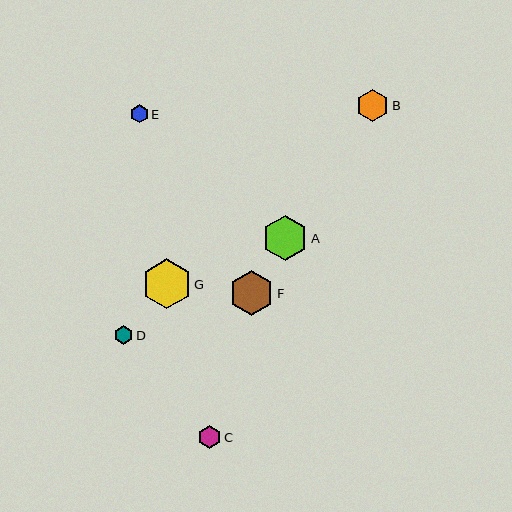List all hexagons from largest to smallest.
From largest to smallest: G, A, F, B, C, D, E.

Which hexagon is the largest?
Hexagon G is the largest with a size of approximately 50 pixels.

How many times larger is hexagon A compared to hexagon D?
Hexagon A is approximately 2.3 times the size of hexagon D.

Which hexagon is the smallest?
Hexagon E is the smallest with a size of approximately 18 pixels.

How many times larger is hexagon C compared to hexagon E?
Hexagon C is approximately 1.3 times the size of hexagon E.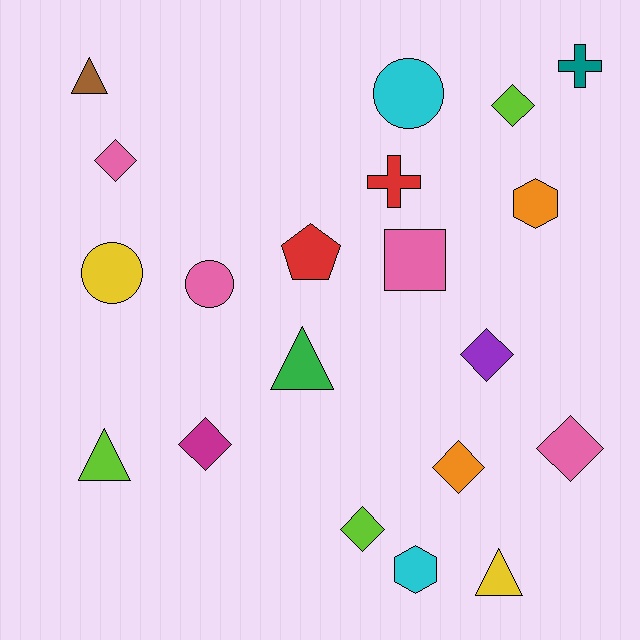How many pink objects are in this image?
There are 4 pink objects.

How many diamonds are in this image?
There are 7 diamonds.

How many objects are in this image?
There are 20 objects.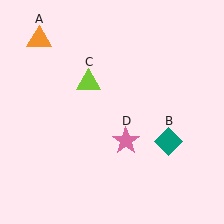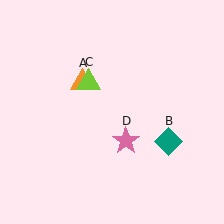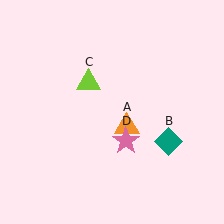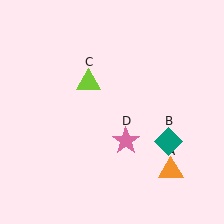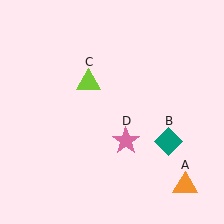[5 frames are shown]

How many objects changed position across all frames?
1 object changed position: orange triangle (object A).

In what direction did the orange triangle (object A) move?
The orange triangle (object A) moved down and to the right.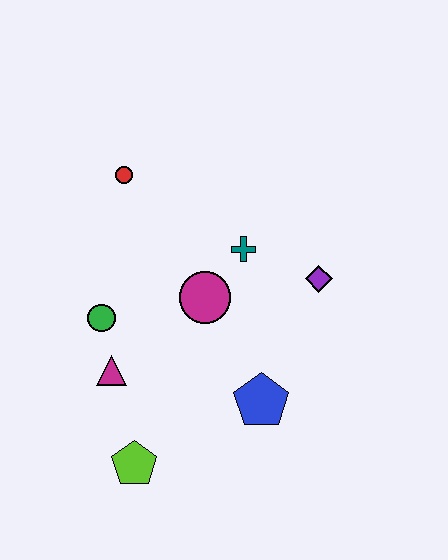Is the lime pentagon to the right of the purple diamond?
No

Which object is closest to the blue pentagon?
The magenta circle is closest to the blue pentagon.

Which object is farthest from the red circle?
The lime pentagon is farthest from the red circle.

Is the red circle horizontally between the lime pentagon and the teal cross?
No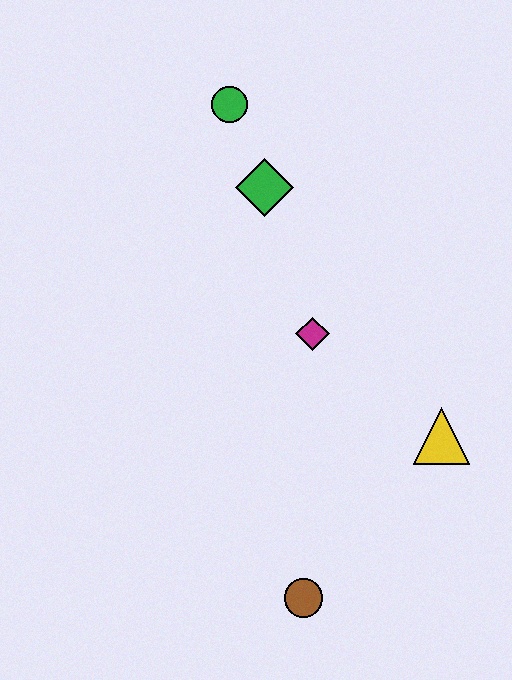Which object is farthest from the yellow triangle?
The green circle is farthest from the yellow triangle.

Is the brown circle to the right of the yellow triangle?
No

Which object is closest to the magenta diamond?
The green diamond is closest to the magenta diamond.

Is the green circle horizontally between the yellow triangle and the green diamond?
No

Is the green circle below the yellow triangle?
No